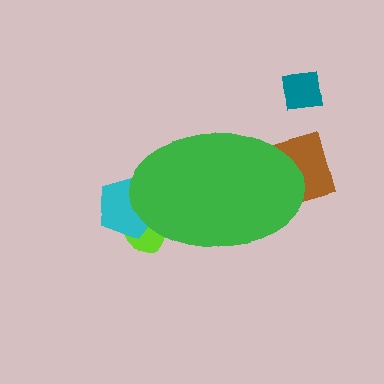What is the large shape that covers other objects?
A green ellipse.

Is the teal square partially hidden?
No, the teal square is fully visible.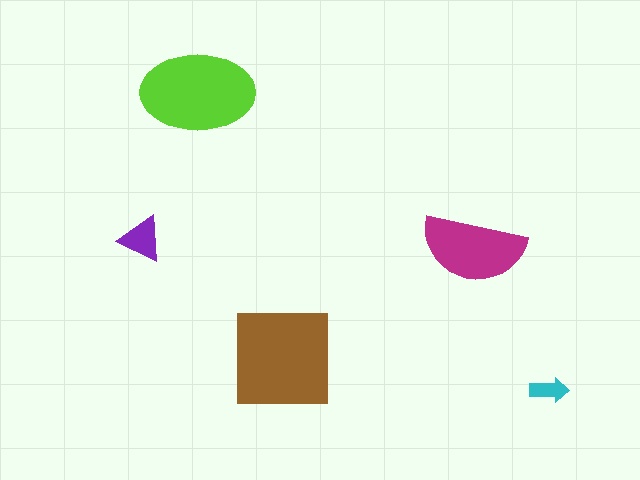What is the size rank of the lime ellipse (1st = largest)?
2nd.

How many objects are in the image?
There are 5 objects in the image.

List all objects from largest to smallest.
The brown square, the lime ellipse, the magenta semicircle, the purple triangle, the cyan arrow.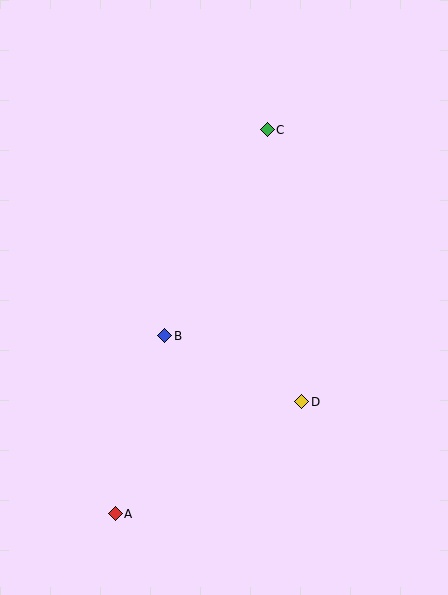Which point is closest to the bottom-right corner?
Point D is closest to the bottom-right corner.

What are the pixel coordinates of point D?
Point D is at (302, 402).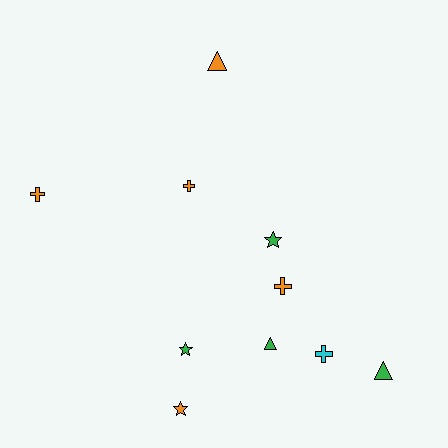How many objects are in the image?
There are 10 objects.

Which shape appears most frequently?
Cross, with 4 objects.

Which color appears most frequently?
Orange, with 5 objects.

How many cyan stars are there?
There are no cyan stars.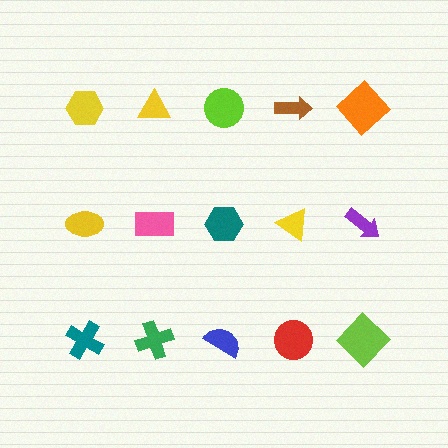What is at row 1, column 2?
A yellow triangle.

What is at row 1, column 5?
An orange diamond.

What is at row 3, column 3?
A blue semicircle.